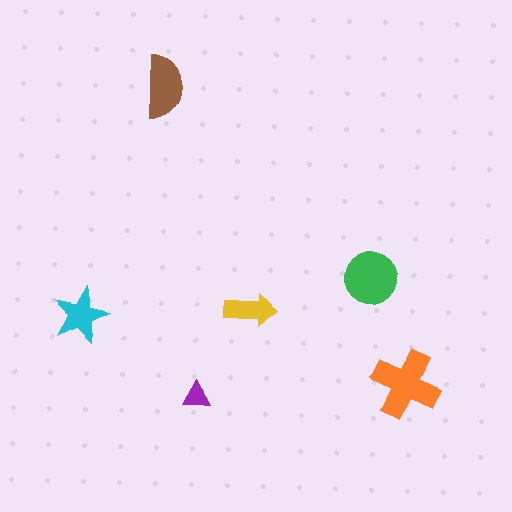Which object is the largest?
The orange cross.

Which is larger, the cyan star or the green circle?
The green circle.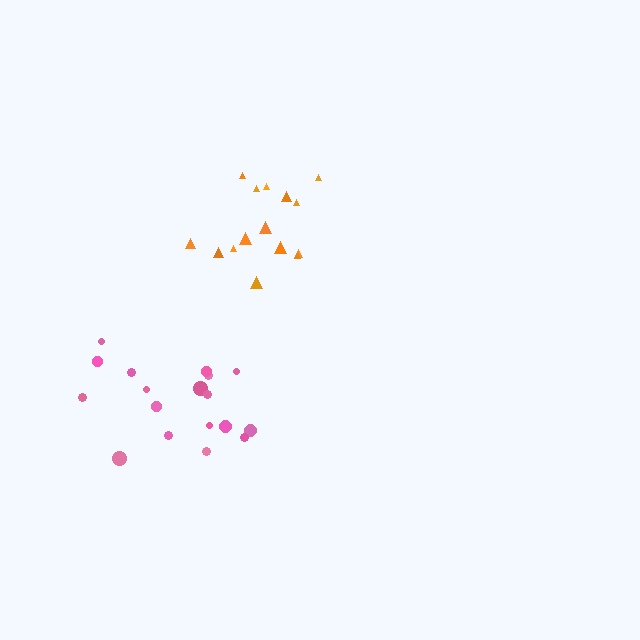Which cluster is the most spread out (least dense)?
Orange.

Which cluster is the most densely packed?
Pink.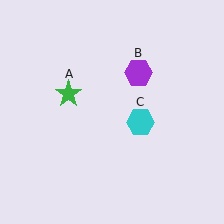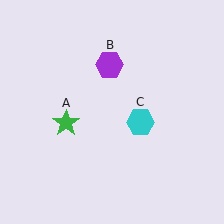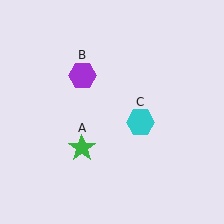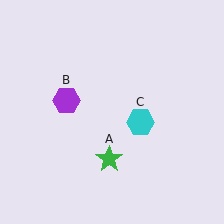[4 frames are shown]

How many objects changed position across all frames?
2 objects changed position: green star (object A), purple hexagon (object B).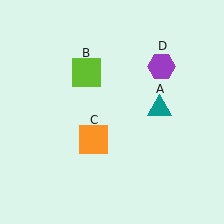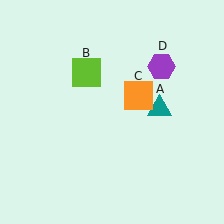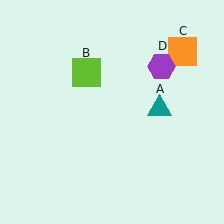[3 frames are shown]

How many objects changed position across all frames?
1 object changed position: orange square (object C).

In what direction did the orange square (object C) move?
The orange square (object C) moved up and to the right.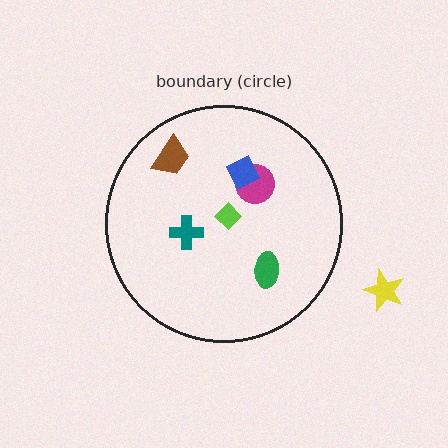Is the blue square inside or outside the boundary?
Inside.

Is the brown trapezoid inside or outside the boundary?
Inside.